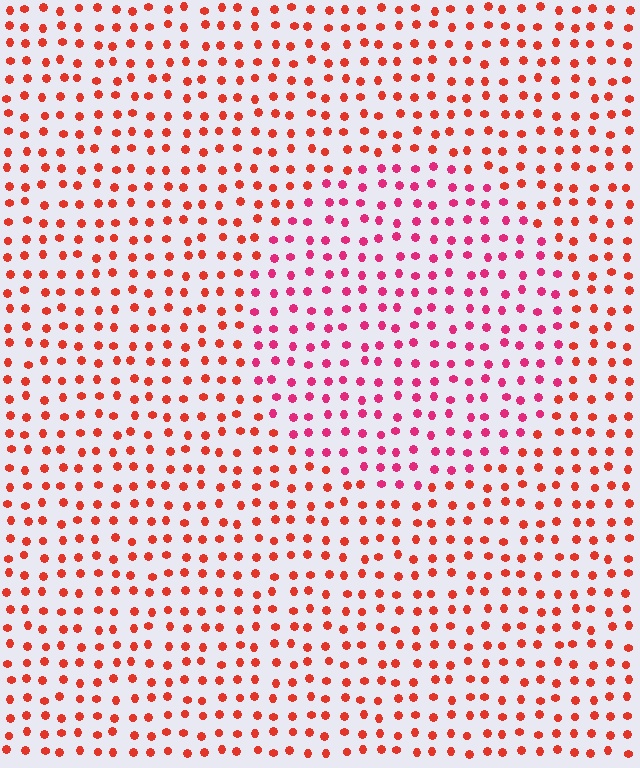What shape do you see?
I see a circle.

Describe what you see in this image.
The image is filled with small red elements in a uniform arrangement. A circle-shaped region is visible where the elements are tinted to a slightly different hue, forming a subtle color boundary.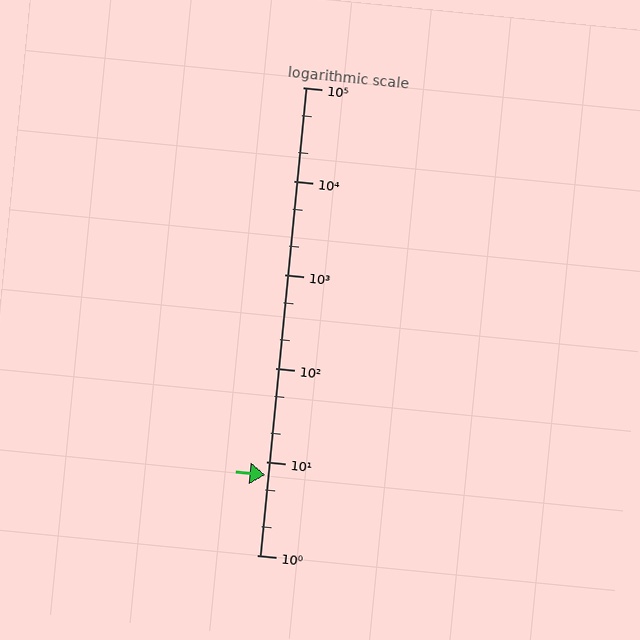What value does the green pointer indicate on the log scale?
The pointer indicates approximately 7.2.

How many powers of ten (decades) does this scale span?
The scale spans 5 decades, from 1 to 100000.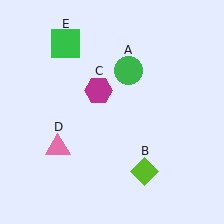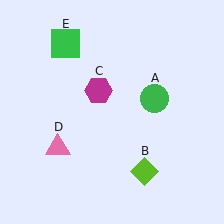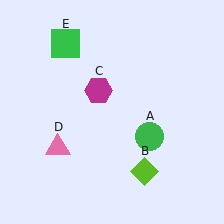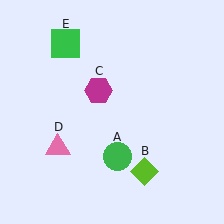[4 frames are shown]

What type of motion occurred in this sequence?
The green circle (object A) rotated clockwise around the center of the scene.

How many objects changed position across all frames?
1 object changed position: green circle (object A).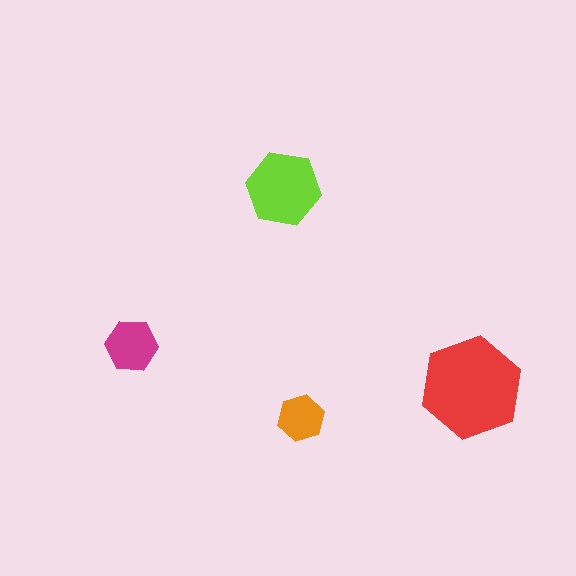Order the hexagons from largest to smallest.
the red one, the lime one, the magenta one, the orange one.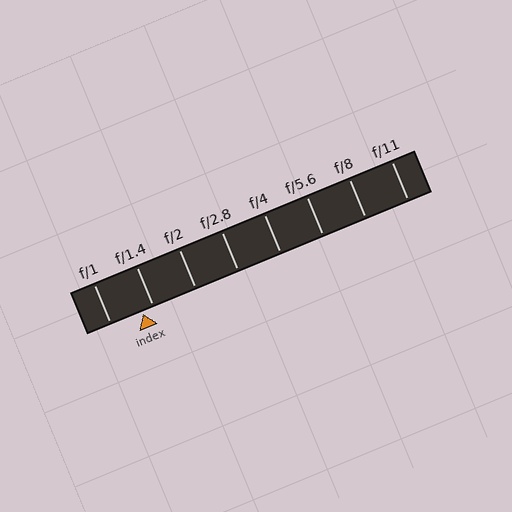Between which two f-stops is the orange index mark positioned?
The index mark is between f/1 and f/1.4.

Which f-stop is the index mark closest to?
The index mark is closest to f/1.4.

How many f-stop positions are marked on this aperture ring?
There are 8 f-stop positions marked.